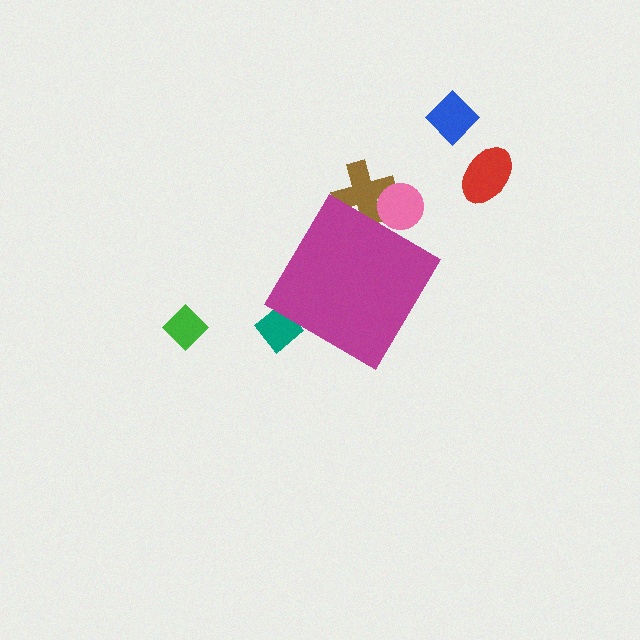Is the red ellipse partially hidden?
No, the red ellipse is fully visible.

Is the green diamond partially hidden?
No, the green diamond is fully visible.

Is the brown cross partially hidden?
Yes, the brown cross is partially hidden behind the magenta diamond.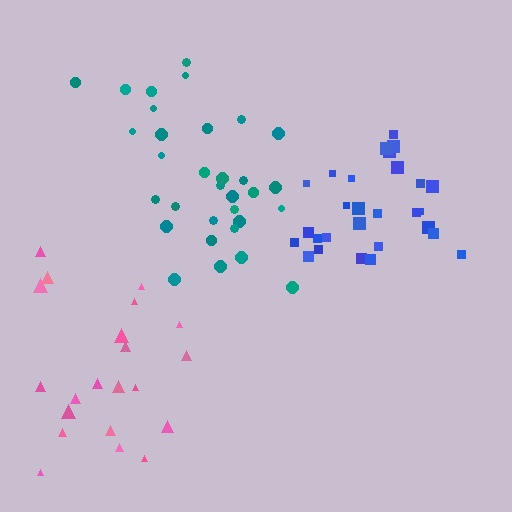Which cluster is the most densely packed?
Blue.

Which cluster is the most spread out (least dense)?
Pink.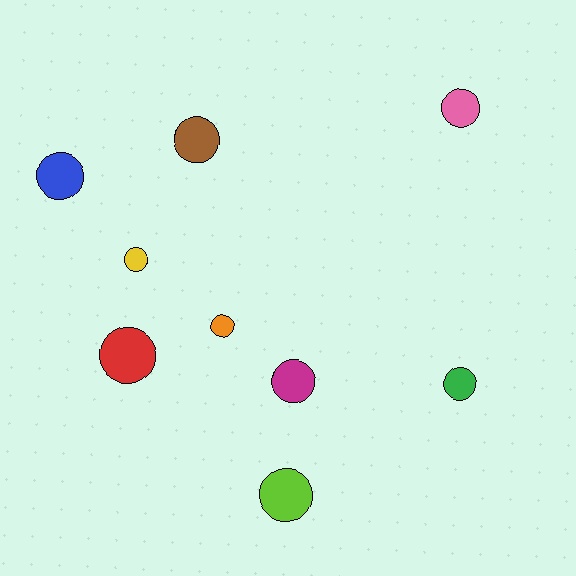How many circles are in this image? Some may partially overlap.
There are 9 circles.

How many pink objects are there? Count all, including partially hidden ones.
There is 1 pink object.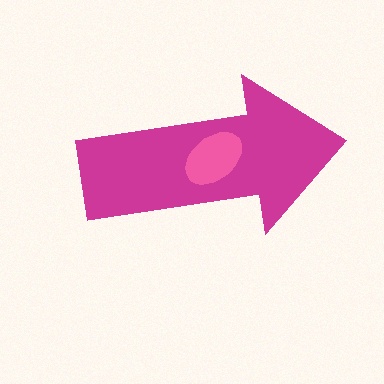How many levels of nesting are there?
2.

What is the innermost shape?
The pink ellipse.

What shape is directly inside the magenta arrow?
The pink ellipse.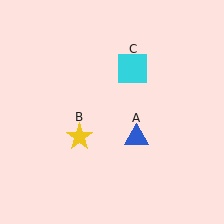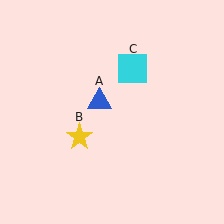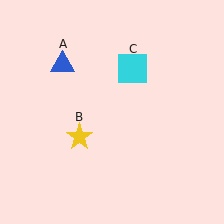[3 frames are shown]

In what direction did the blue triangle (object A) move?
The blue triangle (object A) moved up and to the left.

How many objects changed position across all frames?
1 object changed position: blue triangle (object A).